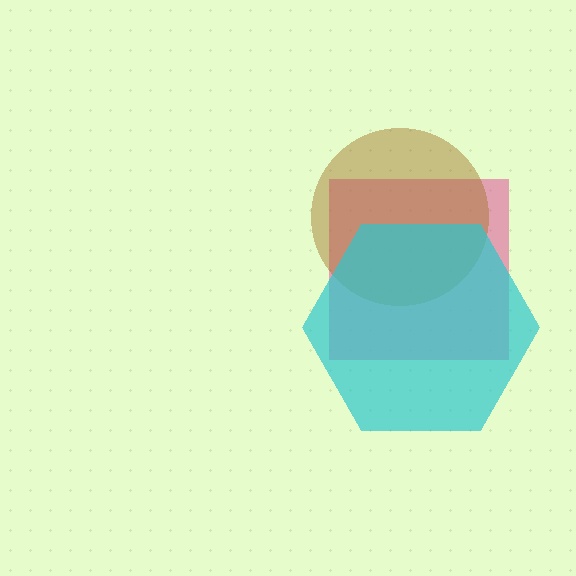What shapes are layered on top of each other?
The layered shapes are: a pink square, a brown circle, a cyan hexagon.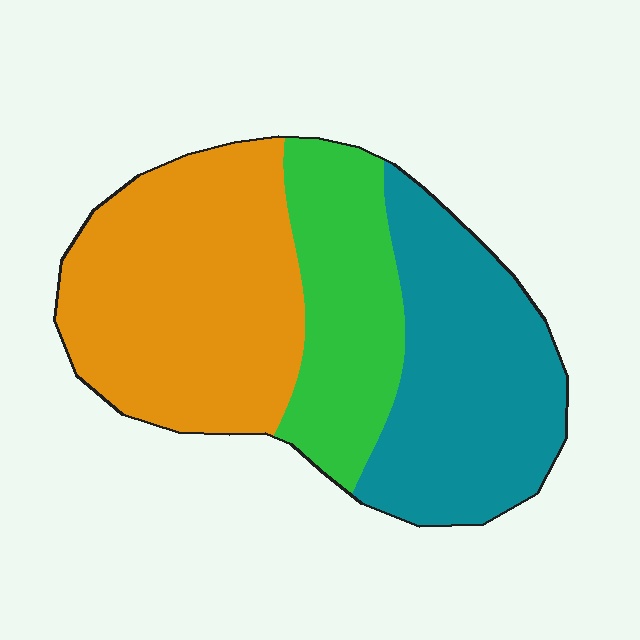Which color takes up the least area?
Green, at roughly 25%.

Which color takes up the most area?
Orange, at roughly 40%.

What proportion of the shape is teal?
Teal covers 34% of the shape.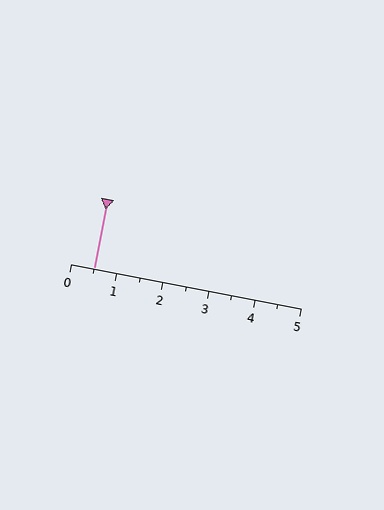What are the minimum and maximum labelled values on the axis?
The axis runs from 0 to 5.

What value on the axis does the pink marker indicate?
The marker indicates approximately 0.5.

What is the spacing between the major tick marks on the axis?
The major ticks are spaced 1 apart.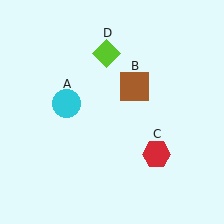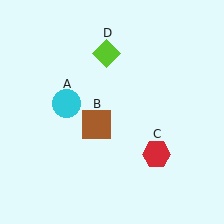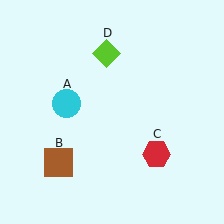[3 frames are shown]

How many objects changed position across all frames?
1 object changed position: brown square (object B).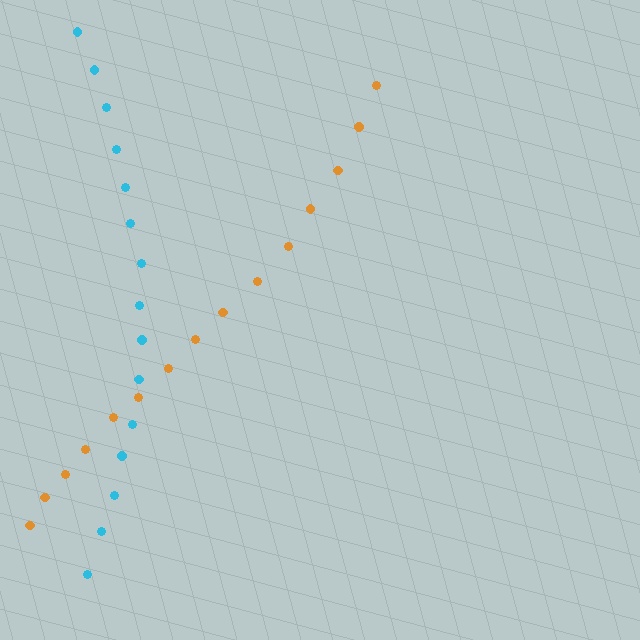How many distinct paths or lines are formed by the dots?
There are 2 distinct paths.